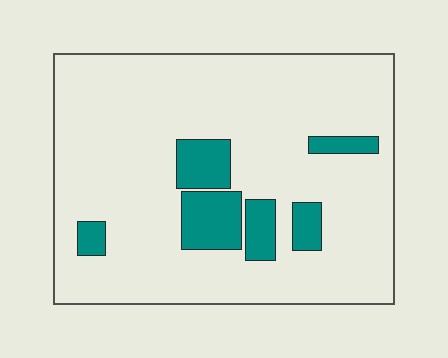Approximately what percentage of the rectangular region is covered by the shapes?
Approximately 15%.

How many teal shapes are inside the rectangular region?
6.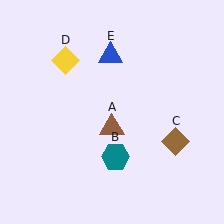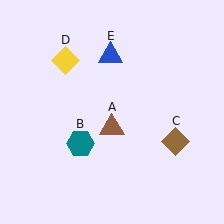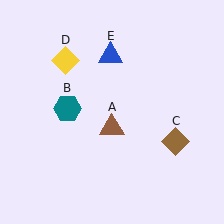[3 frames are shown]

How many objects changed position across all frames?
1 object changed position: teal hexagon (object B).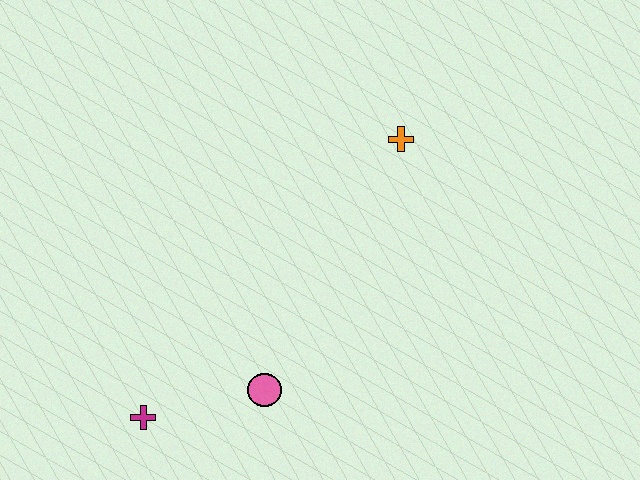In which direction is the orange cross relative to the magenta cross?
The orange cross is above the magenta cross.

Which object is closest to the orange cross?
The pink circle is closest to the orange cross.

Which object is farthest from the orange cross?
The magenta cross is farthest from the orange cross.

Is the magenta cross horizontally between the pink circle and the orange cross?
No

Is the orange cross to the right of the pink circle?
Yes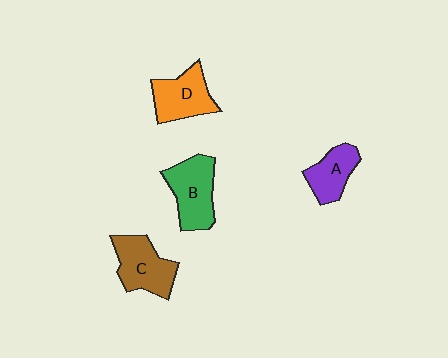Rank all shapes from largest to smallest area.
From largest to smallest: B (green), C (brown), D (orange), A (purple).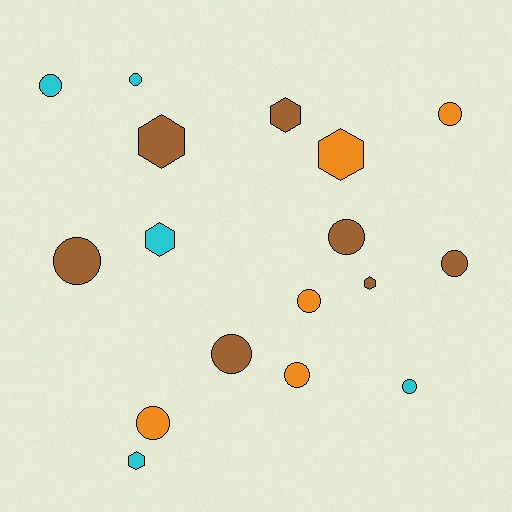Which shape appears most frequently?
Circle, with 11 objects.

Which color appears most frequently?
Brown, with 7 objects.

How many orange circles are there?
There are 4 orange circles.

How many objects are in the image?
There are 17 objects.